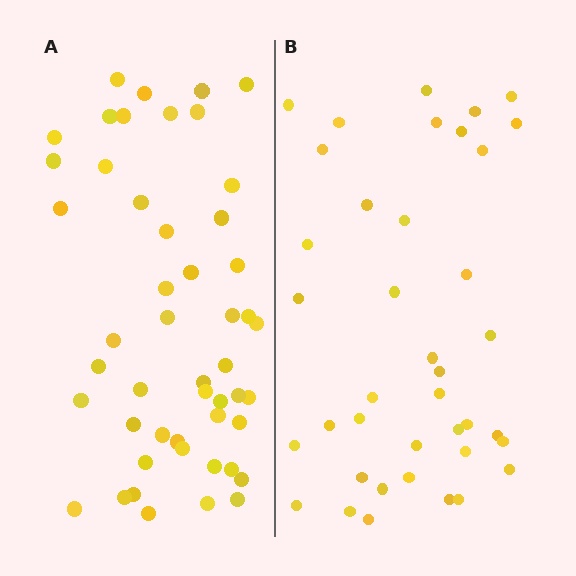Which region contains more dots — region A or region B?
Region A (the left region) has more dots.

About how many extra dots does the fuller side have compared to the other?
Region A has roughly 10 or so more dots than region B.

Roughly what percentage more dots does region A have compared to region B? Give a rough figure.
About 25% more.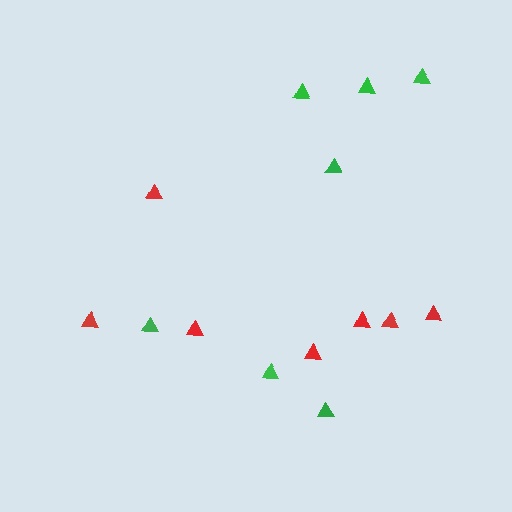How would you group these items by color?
There are 2 groups: one group of red triangles (7) and one group of green triangles (7).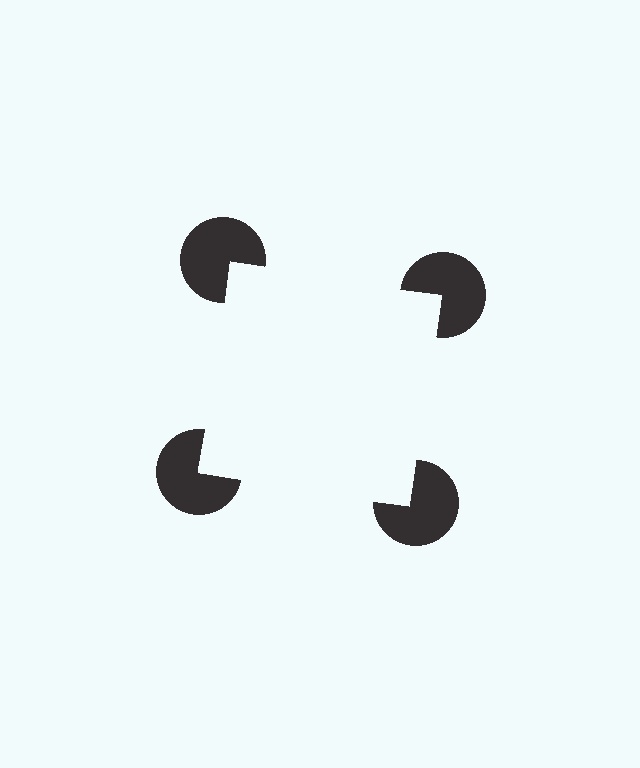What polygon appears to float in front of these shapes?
An illusory square — its edges are inferred from the aligned wedge cuts in the pac-man discs, not physically drawn.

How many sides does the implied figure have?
4 sides.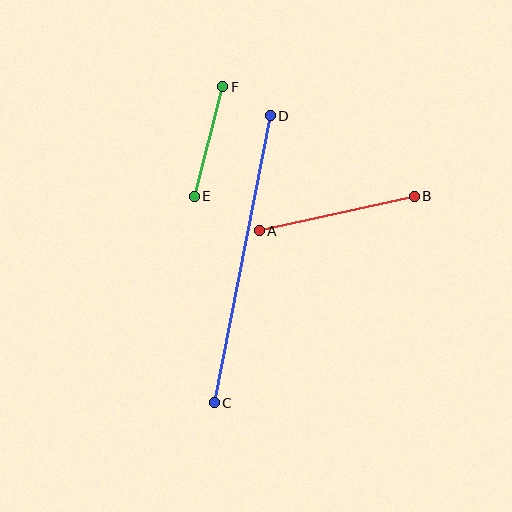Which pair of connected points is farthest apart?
Points C and D are farthest apart.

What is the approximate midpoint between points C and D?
The midpoint is at approximately (242, 259) pixels.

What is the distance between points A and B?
The distance is approximately 158 pixels.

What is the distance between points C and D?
The distance is approximately 293 pixels.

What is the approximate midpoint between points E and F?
The midpoint is at approximately (209, 141) pixels.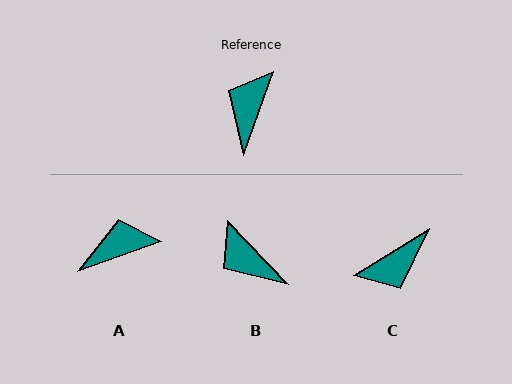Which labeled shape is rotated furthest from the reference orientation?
C, about 141 degrees away.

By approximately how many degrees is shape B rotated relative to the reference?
Approximately 63 degrees counter-clockwise.